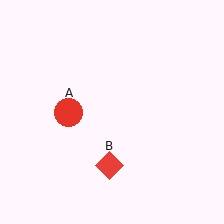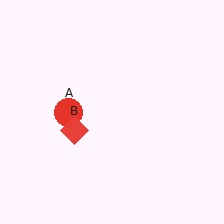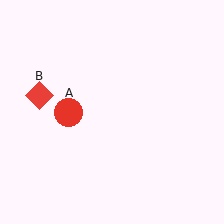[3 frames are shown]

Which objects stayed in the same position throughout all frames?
Red circle (object A) remained stationary.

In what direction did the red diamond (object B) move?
The red diamond (object B) moved up and to the left.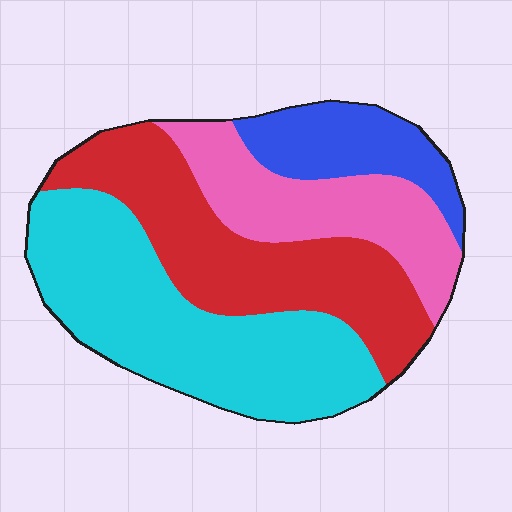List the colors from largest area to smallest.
From largest to smallest: cyan, red, pink, blue.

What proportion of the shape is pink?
Pink covers around 20% of the shape.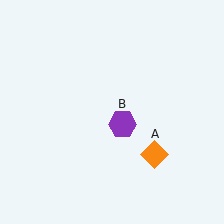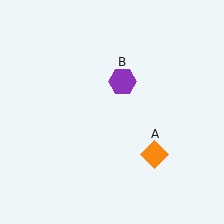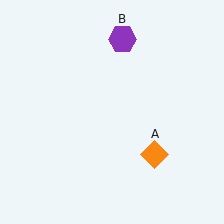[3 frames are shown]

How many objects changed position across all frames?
1 object changed position: purple hexagon (object B).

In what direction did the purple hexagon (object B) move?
The purple hexagon (object B) moved up.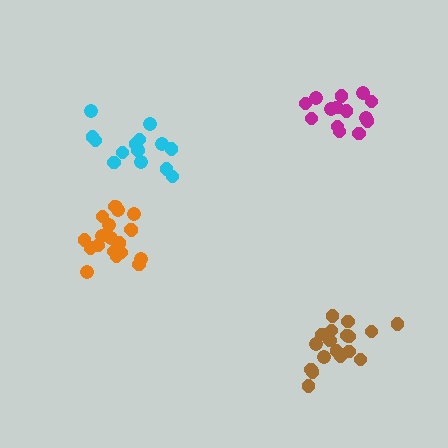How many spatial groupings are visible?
There are 4 spatial groupings.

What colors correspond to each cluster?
The clusters are colored: cyan, brown, magenta, orange.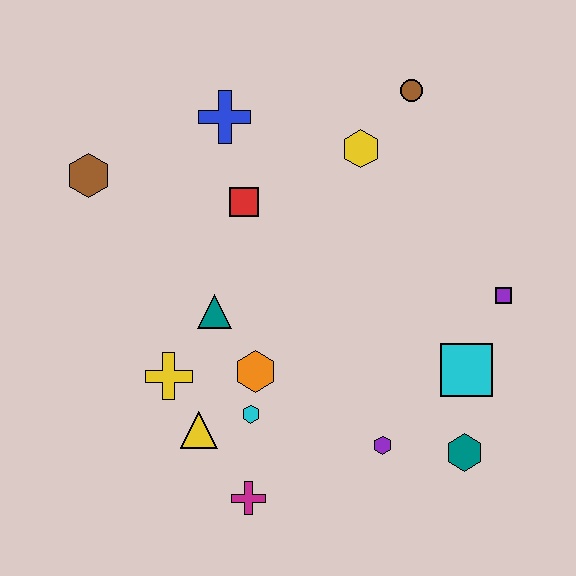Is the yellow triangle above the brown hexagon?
No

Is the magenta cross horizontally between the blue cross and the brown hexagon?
No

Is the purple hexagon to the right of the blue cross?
Yes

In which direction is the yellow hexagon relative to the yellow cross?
The yellow hexagon is above the yellow cross.